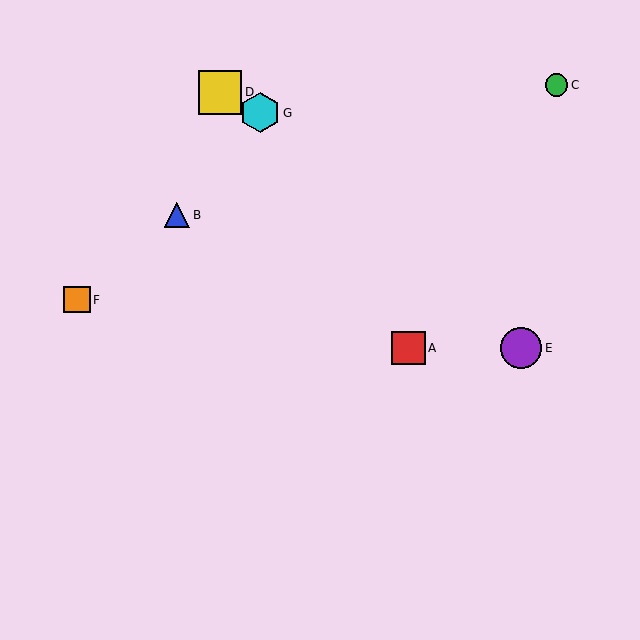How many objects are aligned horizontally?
2 objects (A, E) are aligned horizontally.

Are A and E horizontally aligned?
Yes, both are at y≈348.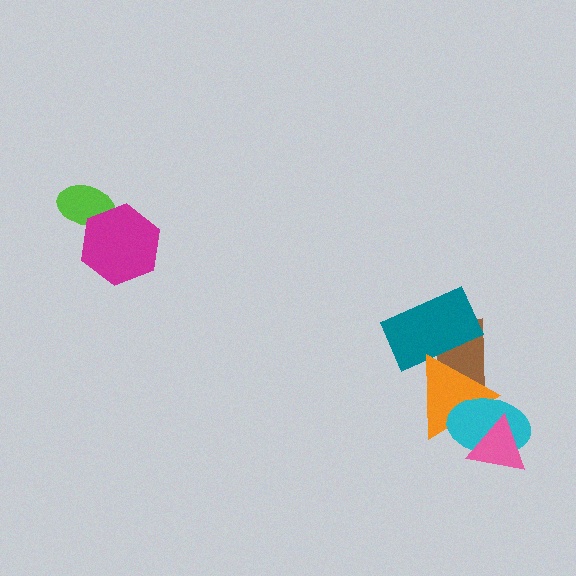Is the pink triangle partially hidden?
No, no other shape covers it.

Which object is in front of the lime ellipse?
The magenta hexagon is in front of the lime ellipse.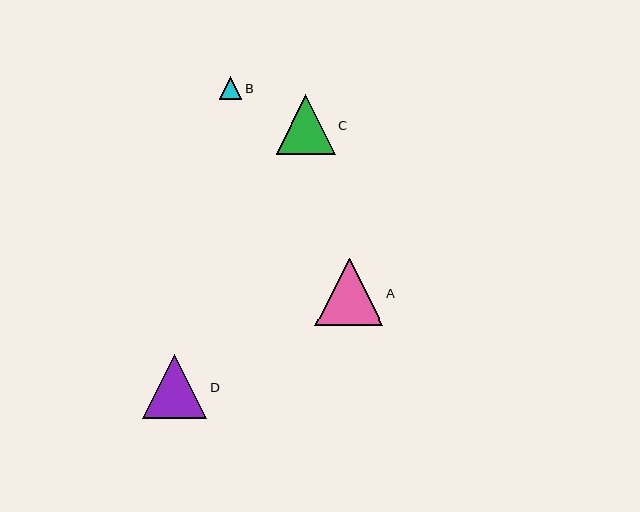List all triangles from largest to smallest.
From largest to smallest: A, D, C, B.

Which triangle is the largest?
Triangle A is the largest with a size of approximately 67 pixels.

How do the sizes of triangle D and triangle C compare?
Triangle D and triangle C are approximately the same size.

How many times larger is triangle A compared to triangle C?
Triangle A is approximately 1.1 times the size of triangle C.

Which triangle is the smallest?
Triangle B is the smallest with a size of approximately 23 pixels.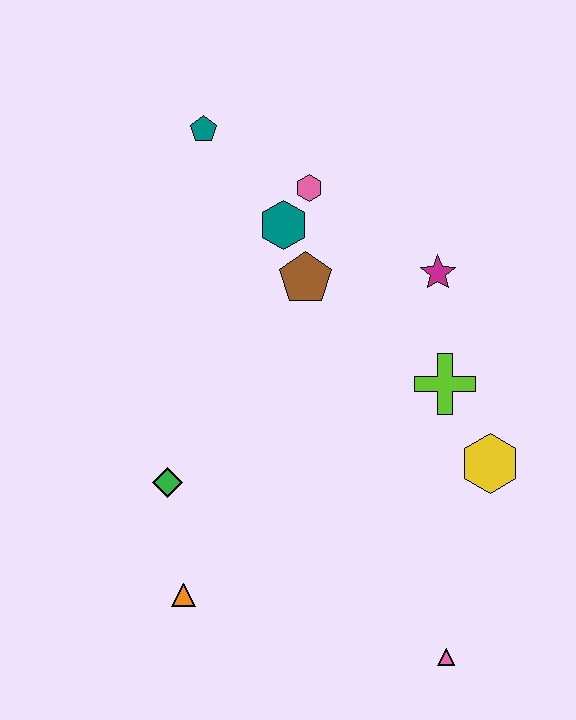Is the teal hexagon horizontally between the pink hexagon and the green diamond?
Yes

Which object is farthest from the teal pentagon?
The pink triangle is farthest from the teal pentagon.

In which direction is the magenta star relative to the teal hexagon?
The magenta star is to the right of the teal hexagon.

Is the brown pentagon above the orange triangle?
Yes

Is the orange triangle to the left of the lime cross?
Yes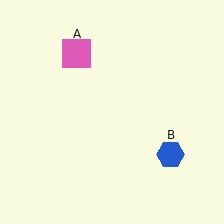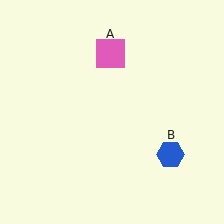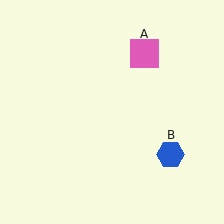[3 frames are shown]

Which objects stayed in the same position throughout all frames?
Blue hexagon (object B) remained stationary.